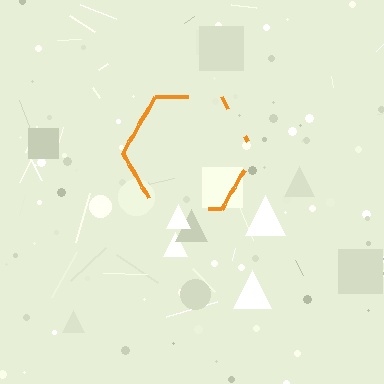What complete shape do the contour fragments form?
The contour fragments form a hexagon.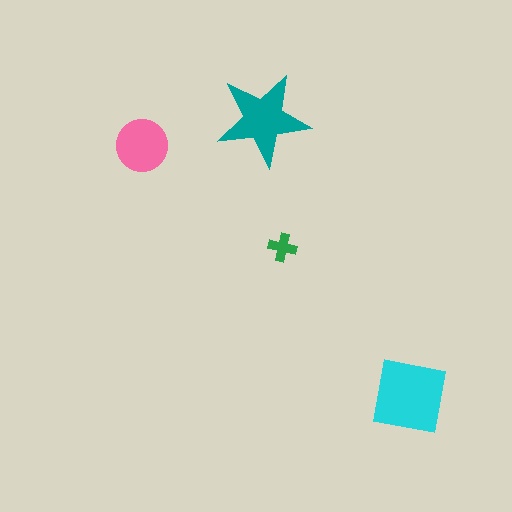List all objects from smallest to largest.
The green cross, the pink circle, the teal star, the cyan square.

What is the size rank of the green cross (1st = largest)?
4th.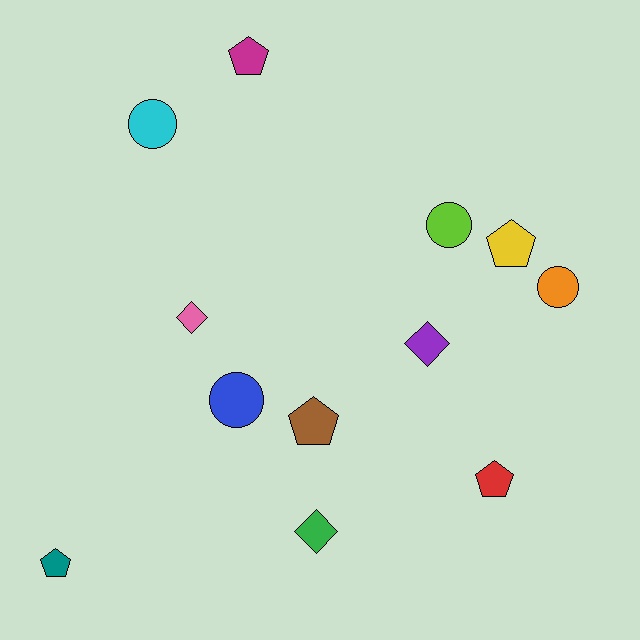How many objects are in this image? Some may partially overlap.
There are 12 objects.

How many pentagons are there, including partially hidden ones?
There are 5 pentagons.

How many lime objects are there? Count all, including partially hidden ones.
There is 1 lime object.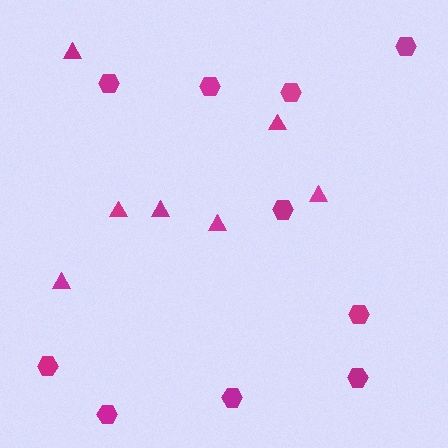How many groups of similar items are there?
There are 2 groups: one group of hexagons (10) and one group of triangles (7).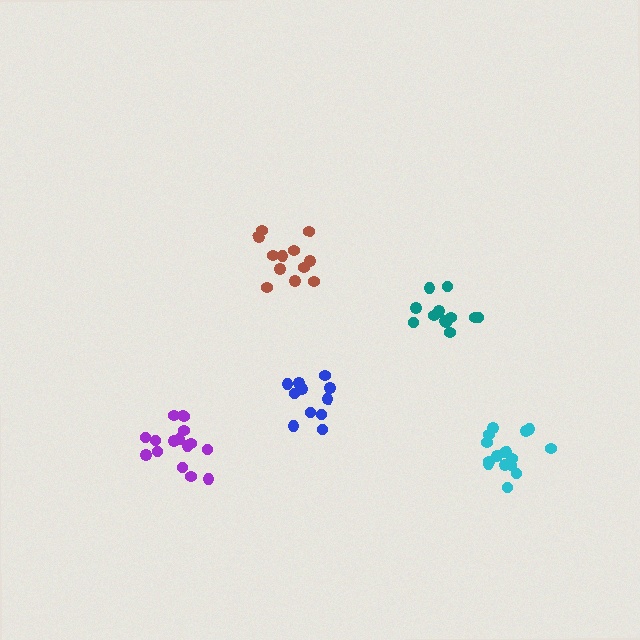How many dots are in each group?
Group 1: 16 dots, Group 2: 16 dots, Group 3: 12 dots, Group 4: 11 dots, Group 5: 12 dots (67 total).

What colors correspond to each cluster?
The clusters are colored: purple, cyan, teal, blue, brown.